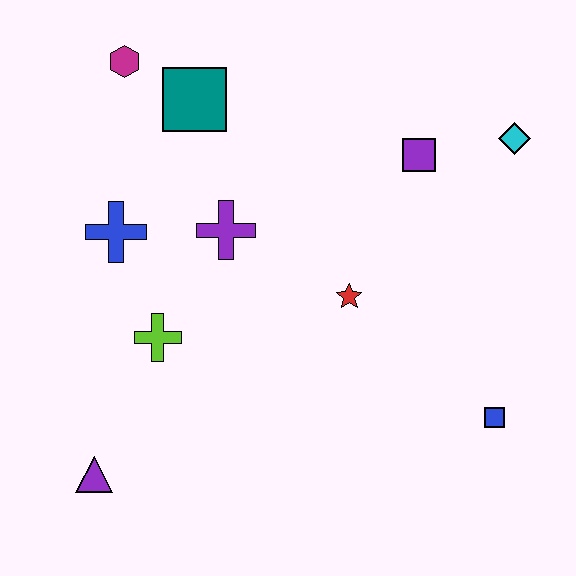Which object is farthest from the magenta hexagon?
The blue square is farthest from the magenta hexagon.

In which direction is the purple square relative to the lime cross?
The purple square is to the right of the lime cross.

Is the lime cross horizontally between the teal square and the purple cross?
No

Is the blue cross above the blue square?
Yes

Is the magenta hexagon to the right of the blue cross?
Yes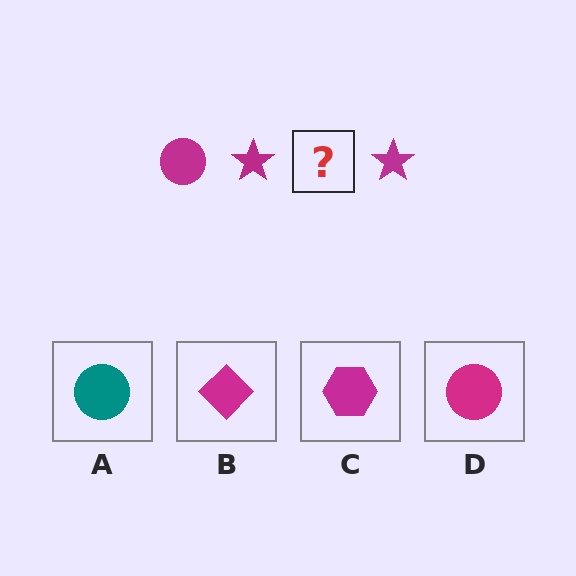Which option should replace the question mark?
Option D.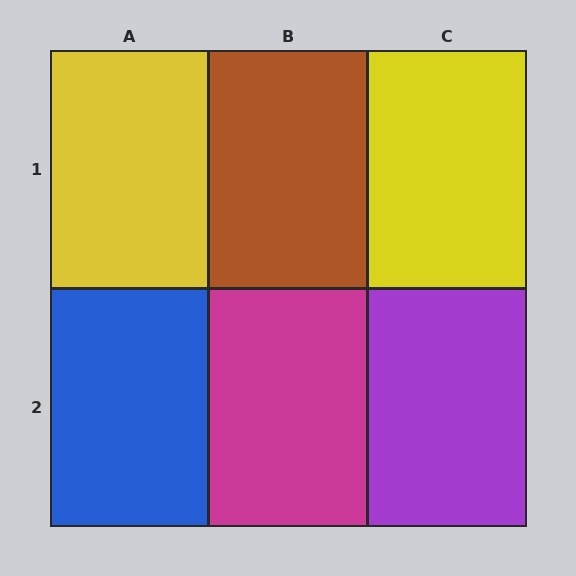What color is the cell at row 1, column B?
Brown.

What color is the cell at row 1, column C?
Yellow.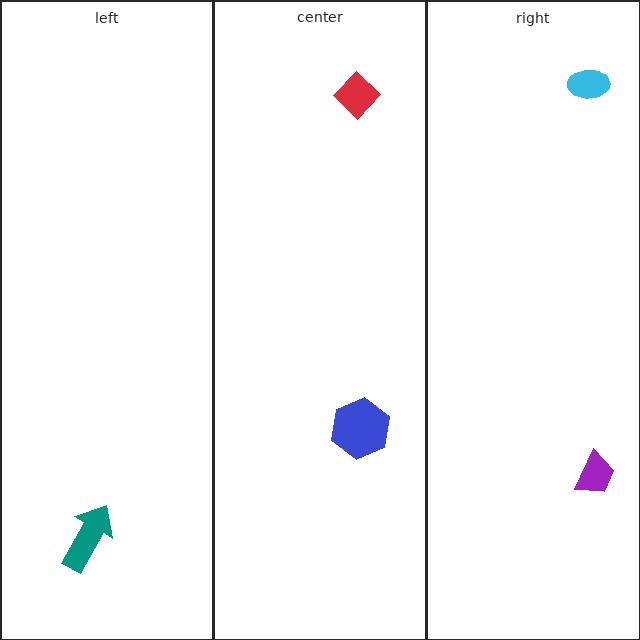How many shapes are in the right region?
2.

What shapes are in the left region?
The teal arrow.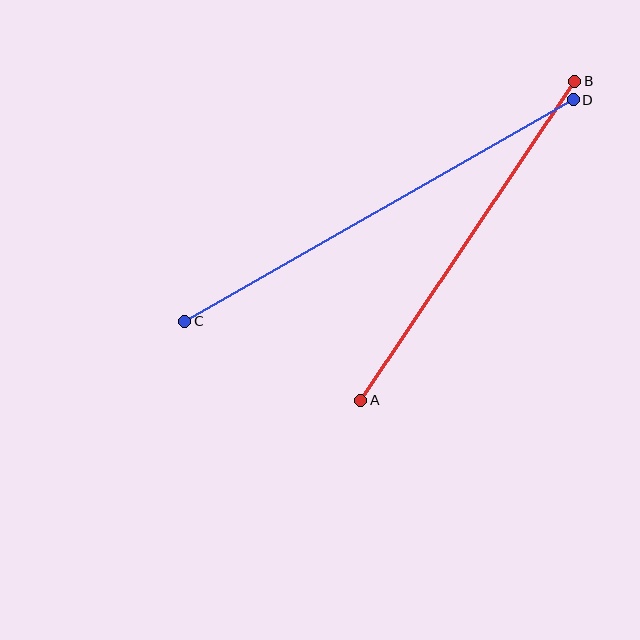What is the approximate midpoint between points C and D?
The midpoint is at approximately (379, 210) pixels.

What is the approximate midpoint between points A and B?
The midpoint is at approximately (468, 241) pixels.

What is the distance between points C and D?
The distance is approximately 447 pixels.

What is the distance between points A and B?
The distance is approximately 384 pixels.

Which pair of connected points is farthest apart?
Points C and D are farthest apart.